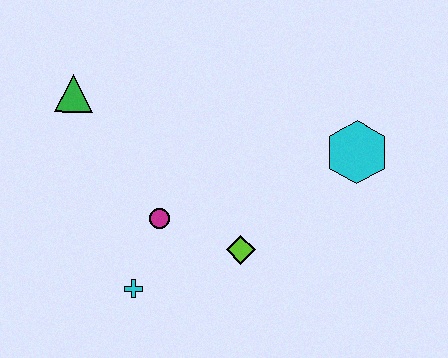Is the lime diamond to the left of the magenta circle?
No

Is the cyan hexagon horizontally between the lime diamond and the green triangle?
No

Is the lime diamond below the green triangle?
Yes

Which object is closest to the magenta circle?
The cyan cross is closest to the magenta circle.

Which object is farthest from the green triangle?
The cyan hexagon is farthest from the green triangle.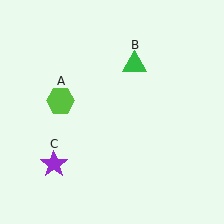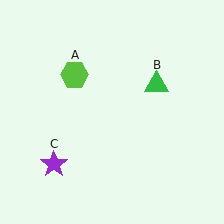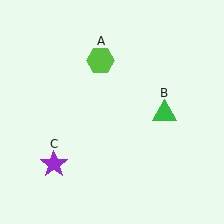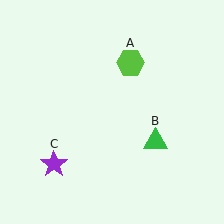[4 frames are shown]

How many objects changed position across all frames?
2 objects changed position: lime hexagon (object A), green triangle (object B).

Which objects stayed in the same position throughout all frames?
Purple star (object C) remained stationary.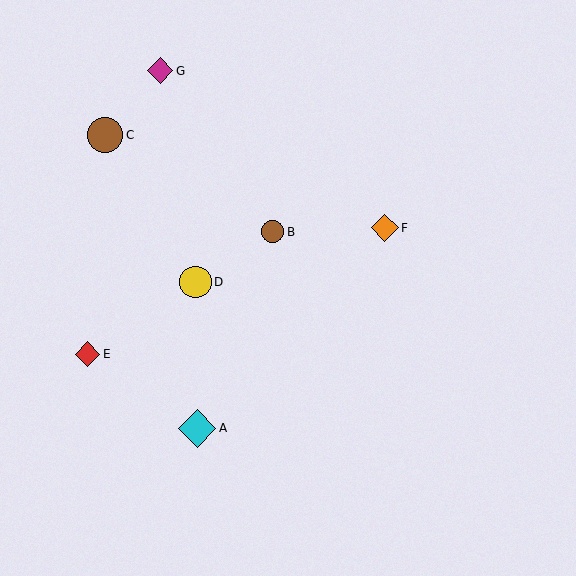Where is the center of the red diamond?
The center of the red diamond is at (88, 354).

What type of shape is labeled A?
Shape A is a cyan diamond.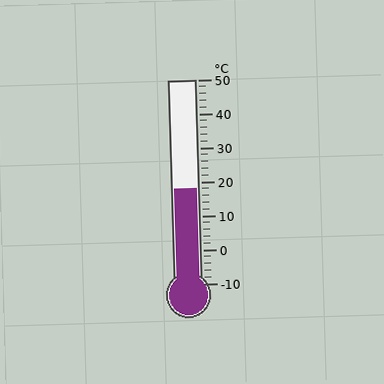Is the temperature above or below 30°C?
The temperature is below 30°C.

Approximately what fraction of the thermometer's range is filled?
The thermometer is filled to approximately 45% of its range.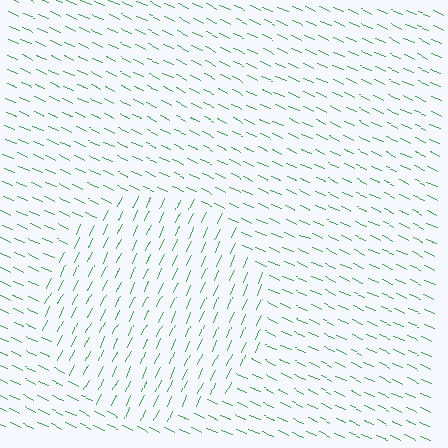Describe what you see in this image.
The image is filled with small green line segments. A circle region in the image has lines oriented differently from the surrounding lines, creating a visible texture boundary.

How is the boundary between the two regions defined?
The boundary is defined purely by a change in line orientation (approximately 90 degrees difference). All lines are the same color and thickness.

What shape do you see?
I see a circle.